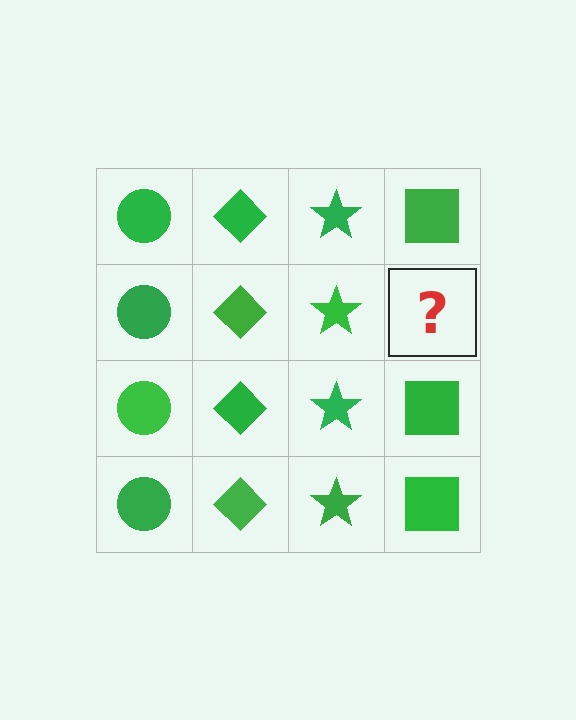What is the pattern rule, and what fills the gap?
The rule is that each column has a consistent shape. The gap should be filled with a green square.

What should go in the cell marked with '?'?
The missing cell should contain a green square.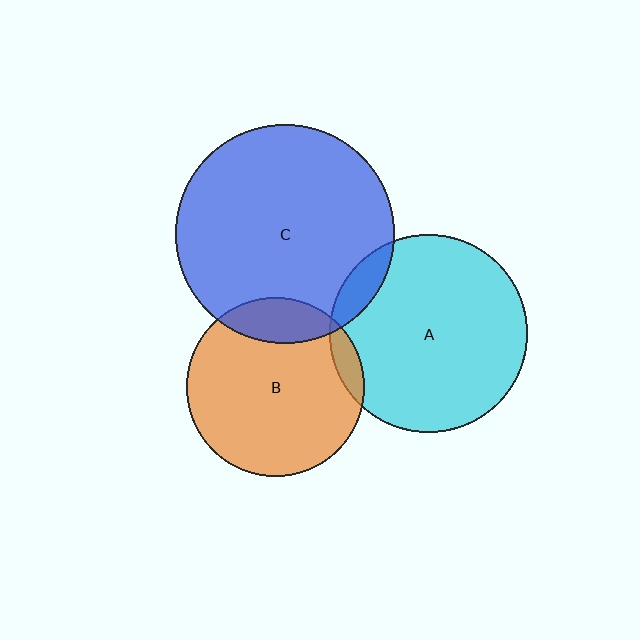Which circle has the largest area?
Circle C (blue).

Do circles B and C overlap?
Yes.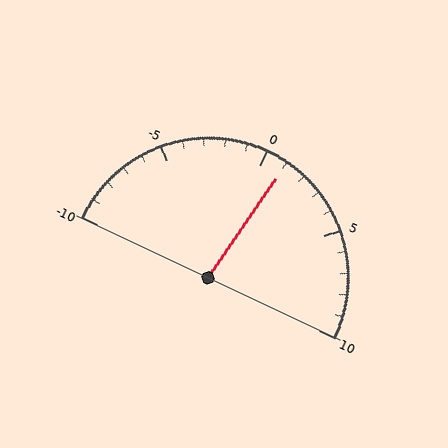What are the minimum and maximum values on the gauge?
The gauge ranges from -10 to 10.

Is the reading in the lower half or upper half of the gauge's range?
The reading is in the upper half of the range (-10 to 10).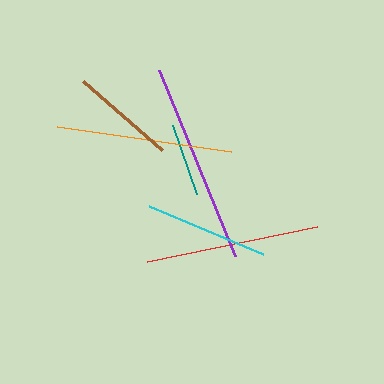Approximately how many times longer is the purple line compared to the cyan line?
The purple line is approximately 1.6 times the length of the cyan line.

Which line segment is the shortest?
The teal line is the shortest at approximately 73 pixels.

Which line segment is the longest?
The purple line is the longest at approximately 201 pixels.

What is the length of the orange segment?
The orange segment is approximately 175 pixels long.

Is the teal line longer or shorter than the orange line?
The orange line is longer than the teal line.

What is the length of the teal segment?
The teal segment is approximately 73 pixels long.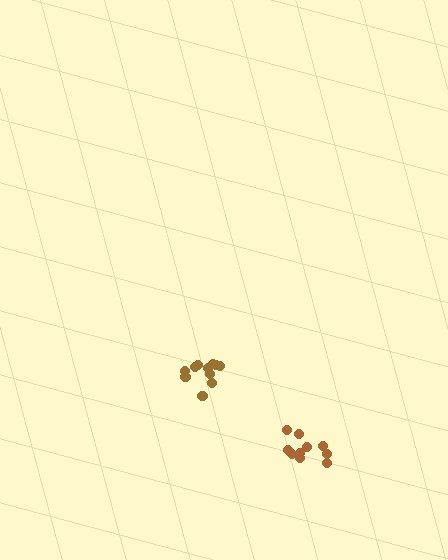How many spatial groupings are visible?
There are 2 spatial groupings.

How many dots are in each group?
Group 1: 10 dots, Group 2: 11 dots (21 total).